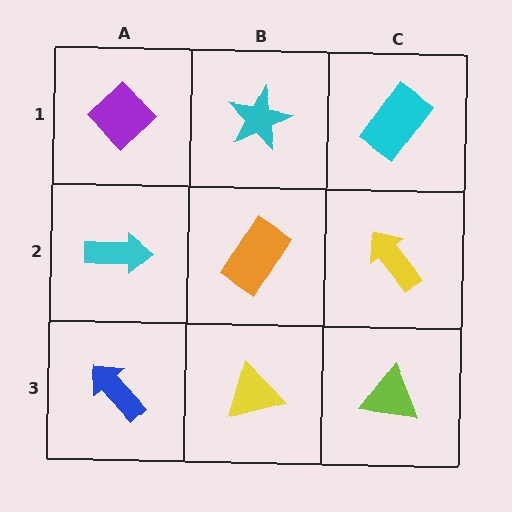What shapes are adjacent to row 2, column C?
A cyan rectangle (row 1, column C), a lime triangle (row 3, column C), an orange rectangle (row 2, column B).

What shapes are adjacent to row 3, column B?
An orange rectangle (row 2, column B), a blue arrow (row 3, column A), a lime triangle (row 3, column C).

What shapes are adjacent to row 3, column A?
A cyan arrow (row 2, column A), a yellow triangle (row 3, column B).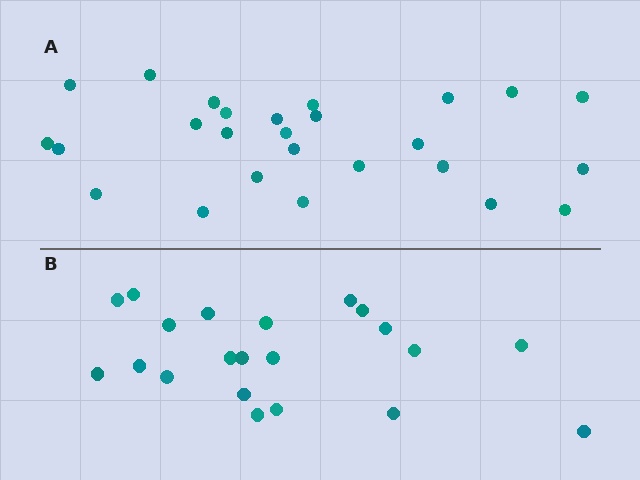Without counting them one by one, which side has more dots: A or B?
Region A (the top region) has more dots.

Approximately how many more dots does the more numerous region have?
Region A has about 5 more dots than region B.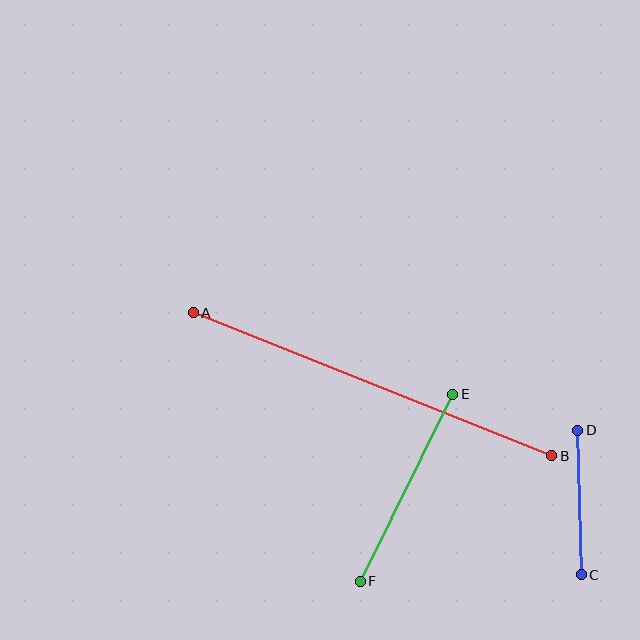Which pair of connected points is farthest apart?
Points A and B are farthest apart.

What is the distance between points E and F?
The distance is approximately 208 pixels.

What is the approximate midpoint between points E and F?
The midpoint is at approximately (407, 488) pixels.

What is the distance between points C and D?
The distance is approximately 145 pixels.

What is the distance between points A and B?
The distance is approximately 386 pixels.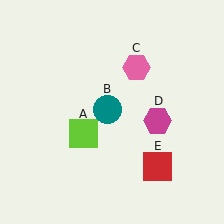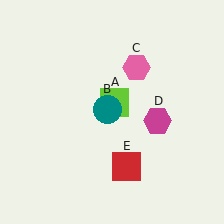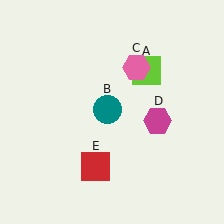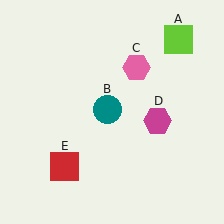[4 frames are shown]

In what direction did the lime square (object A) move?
The lime square (object A) moved up and to the right.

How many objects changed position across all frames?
2 objects changed position: lime square (object A), red square (object E).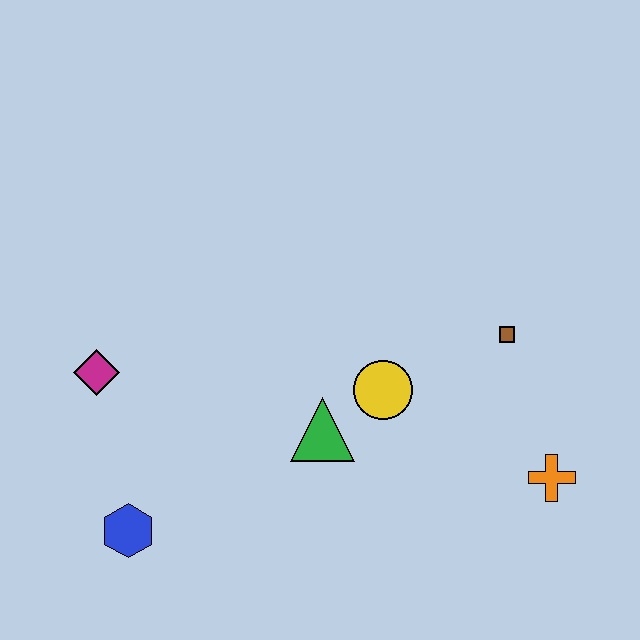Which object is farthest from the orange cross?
The magenta diamond is farthest from the orange cross.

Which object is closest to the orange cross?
The brown square is closest to the orange cross.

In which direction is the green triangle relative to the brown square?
The green triangle is to the left of the brown square.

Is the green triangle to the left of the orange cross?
Yes